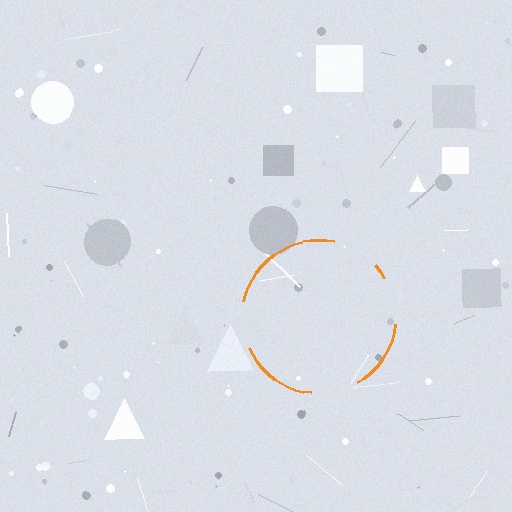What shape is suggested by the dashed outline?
The dashed outline suggests a circle.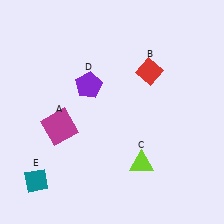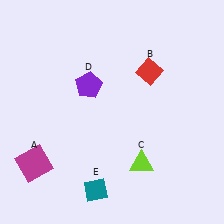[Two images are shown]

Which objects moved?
The objects that moved are: the magenta square (A), the teal diamond (E).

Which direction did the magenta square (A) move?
The magenta square (A) moved down.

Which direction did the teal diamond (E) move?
The teal diamond (E) moved right.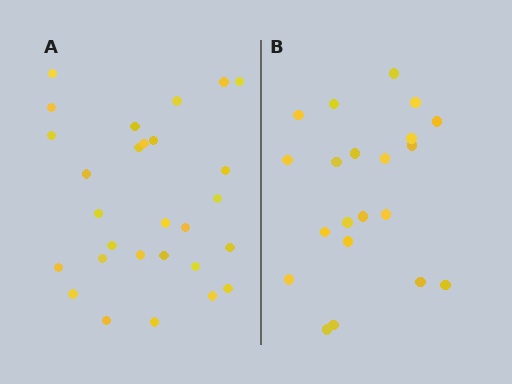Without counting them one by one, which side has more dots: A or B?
Region A (the left region) has more dots.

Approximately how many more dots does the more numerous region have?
Region A has roughly 8 or so more dots than region B.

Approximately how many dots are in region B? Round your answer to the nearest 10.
About 20 dots. (The exact count is 21, which rounds to 20.)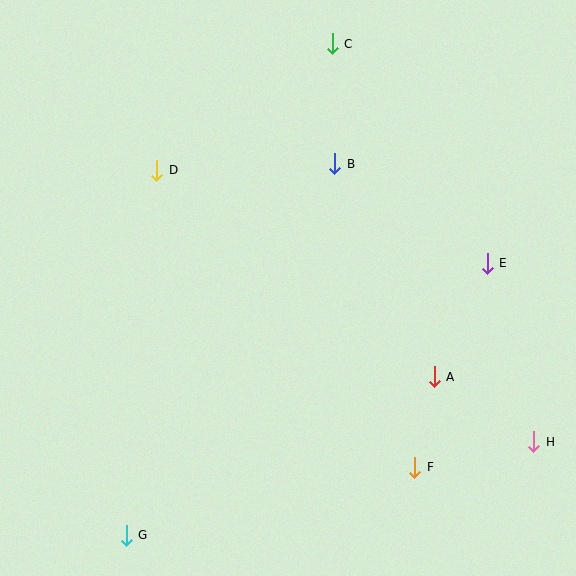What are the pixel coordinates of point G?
Point G is at (126, 535).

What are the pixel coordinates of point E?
Point E is at (487, 263).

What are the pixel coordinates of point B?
Point B is at (335, 164).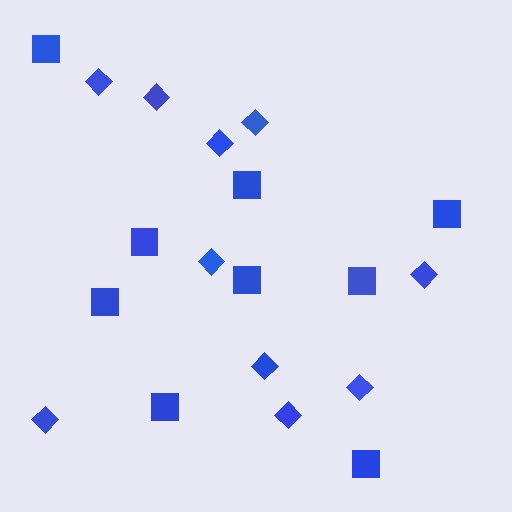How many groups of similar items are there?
There are 2 groups: one group of diamonds (10) and one group of squares (9).